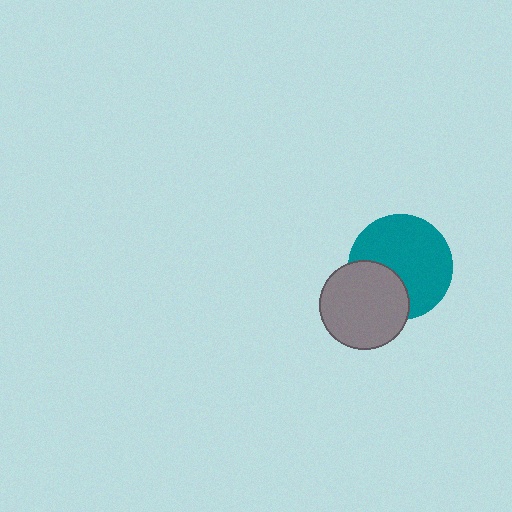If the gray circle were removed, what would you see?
You would see the complete teal circle.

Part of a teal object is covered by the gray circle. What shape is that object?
It is a circle.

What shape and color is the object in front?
The object in front is a gray circle.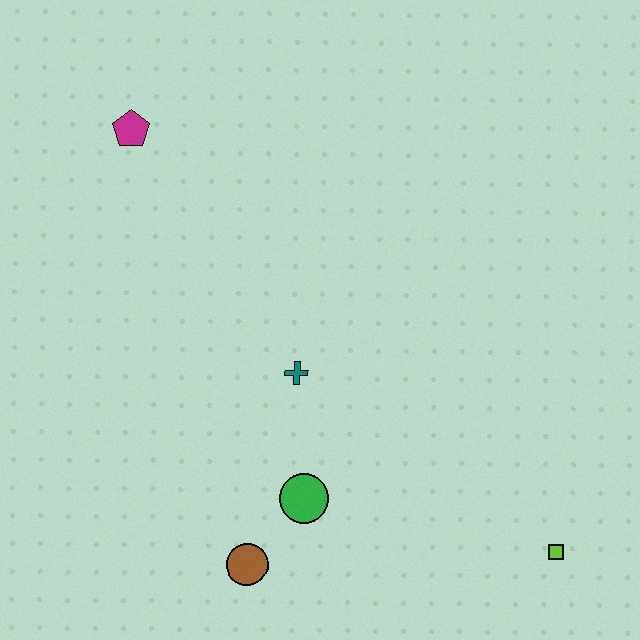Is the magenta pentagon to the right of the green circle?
No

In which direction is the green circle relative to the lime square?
The green circle is to the left of the lime square.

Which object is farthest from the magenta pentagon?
The lime square is farthest from the magenta pentagon.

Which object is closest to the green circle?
The brown circle is closest to the green circle.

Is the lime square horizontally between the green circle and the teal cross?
No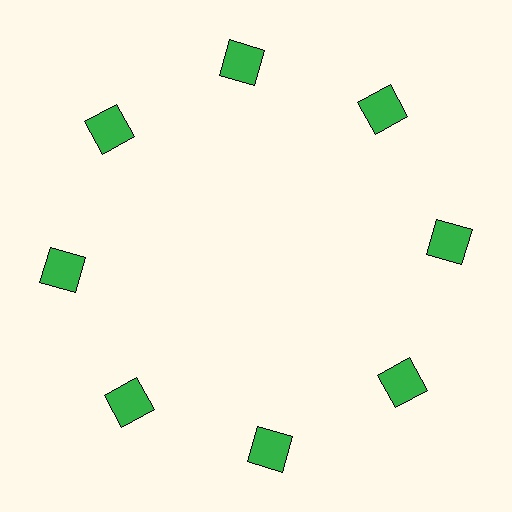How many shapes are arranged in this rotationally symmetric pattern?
There are 8 shapes, arranged in 8 groups of 1.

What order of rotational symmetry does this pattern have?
This pattern has 8-fold rotational symmetry.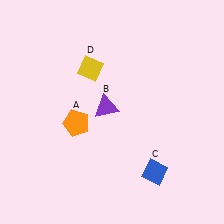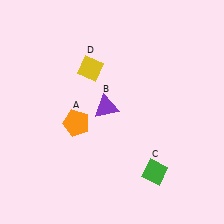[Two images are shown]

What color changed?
The diamond (C) changed from blue in Image 1 to green in Image 2.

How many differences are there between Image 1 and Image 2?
There is 1 difference between the two images.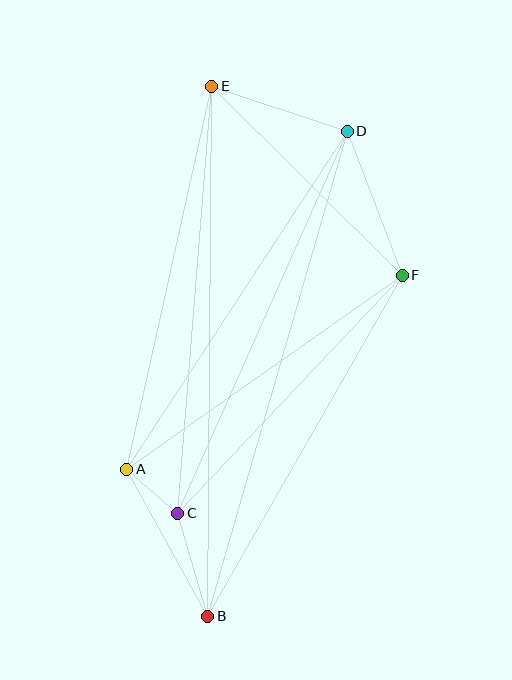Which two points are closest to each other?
Points A and C are closest to each other.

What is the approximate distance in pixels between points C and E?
The distance between C and E is approximately 429 pixels.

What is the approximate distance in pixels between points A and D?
The distance between A and D is approximately 404 pixels.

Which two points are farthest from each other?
Points B and E are farthest from each other.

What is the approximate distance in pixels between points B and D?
The distance between B and D is approximately 505 pixels.